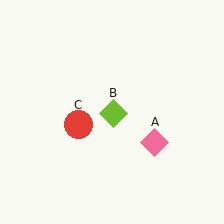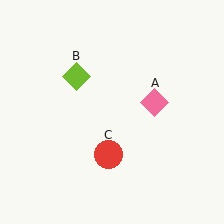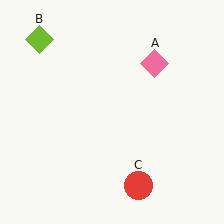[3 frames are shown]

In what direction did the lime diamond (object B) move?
The lime diamond (object B) moved up and to the left.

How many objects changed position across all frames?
3 objects changed position: pink diamond (object A), lime diamond (object B), red circle (object C).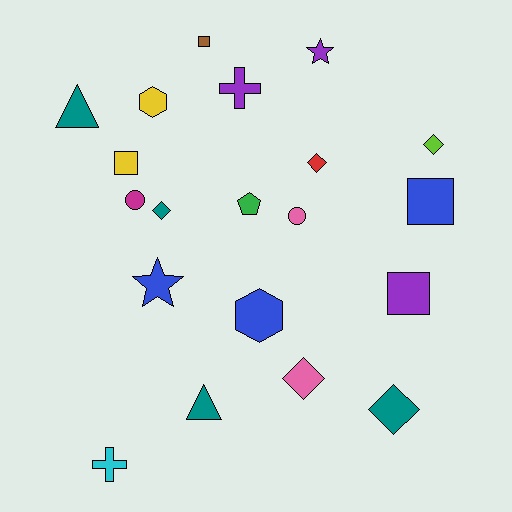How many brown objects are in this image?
There is 1 brown object.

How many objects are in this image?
There are 20 objects.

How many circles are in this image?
There are 2 circles.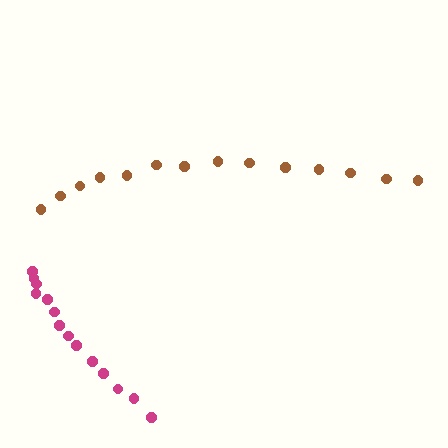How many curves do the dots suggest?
There are 2 distinct paths.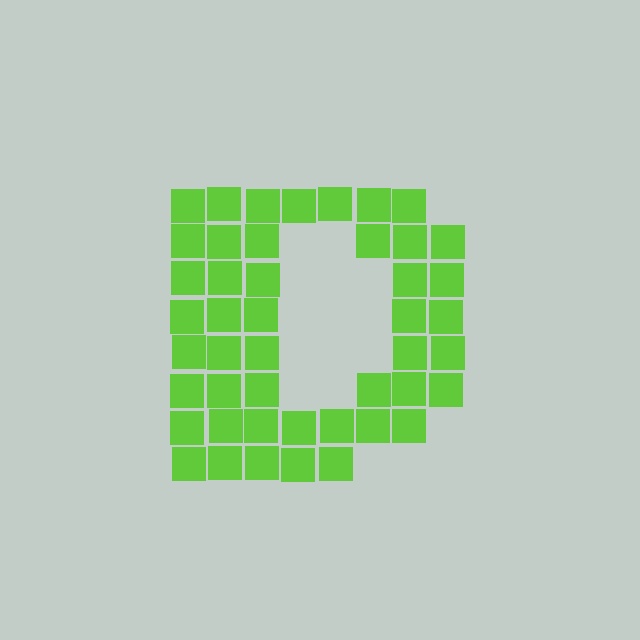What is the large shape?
The large shape is the letter D.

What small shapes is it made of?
It is made of small squares.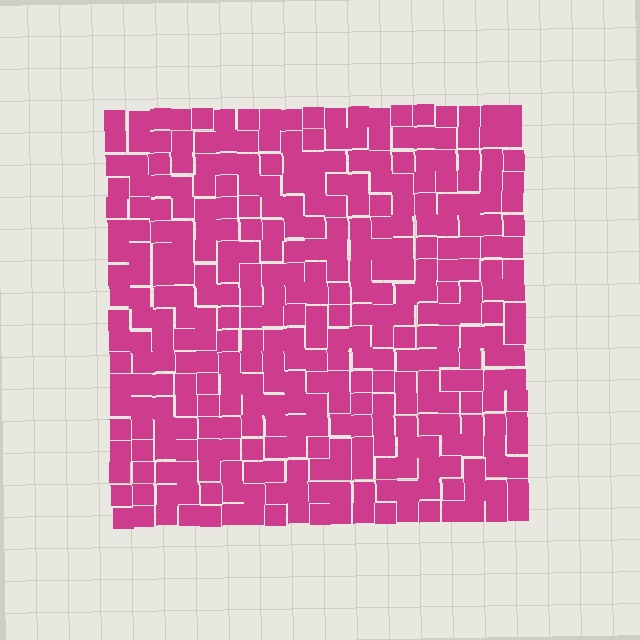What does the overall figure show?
The overall figure shows a square.